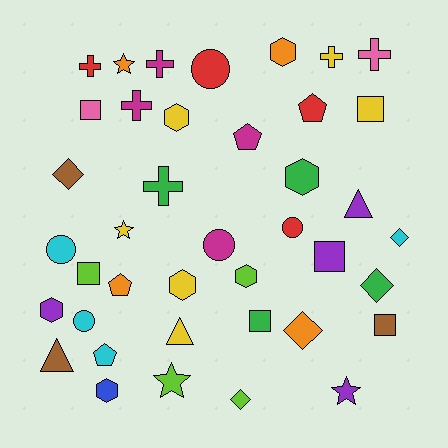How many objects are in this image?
There are 40 objects.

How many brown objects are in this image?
There are 3 brown objects.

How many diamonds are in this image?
There are 5 diamonds.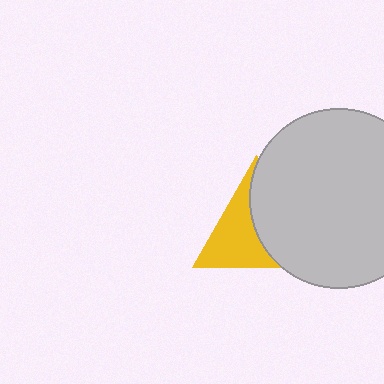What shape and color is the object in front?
The object in front is a light gray circle.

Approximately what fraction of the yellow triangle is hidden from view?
Roughly 50% of the yellow triangle is hidden behind the light gray circle.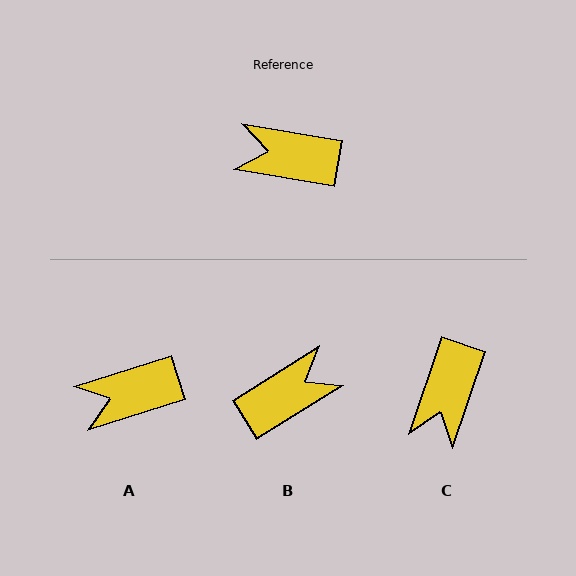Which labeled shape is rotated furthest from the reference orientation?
B, about 138 degrees away.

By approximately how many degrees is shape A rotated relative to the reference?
Approximately 27 degrees counter-clockwise.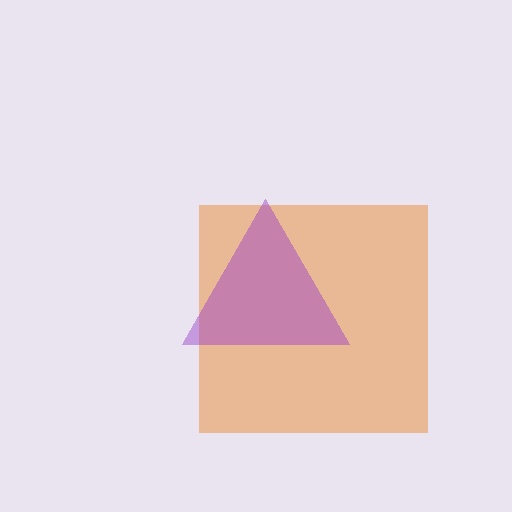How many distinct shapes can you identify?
There are 2 distinct shapes: an orange square, a purple triangle.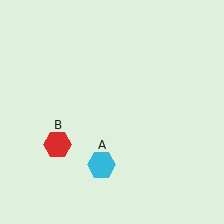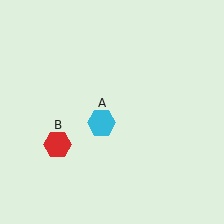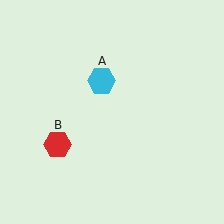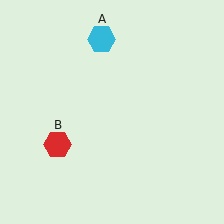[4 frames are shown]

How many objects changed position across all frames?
1 object changed position: cyan hexagon (object A).